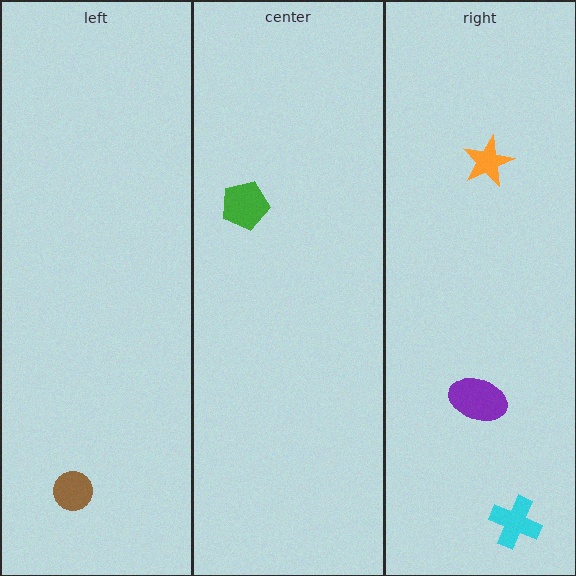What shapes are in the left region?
The brown circle.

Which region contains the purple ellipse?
The right region.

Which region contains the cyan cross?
The right region.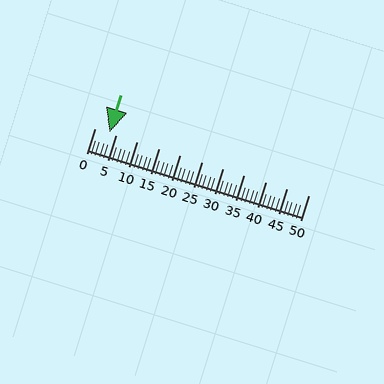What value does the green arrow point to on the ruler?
The green arrow points to approximately 4.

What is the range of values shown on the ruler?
The ruler shows values from 0 to 50.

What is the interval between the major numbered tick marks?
The major tick marks are spaced 5 units apart.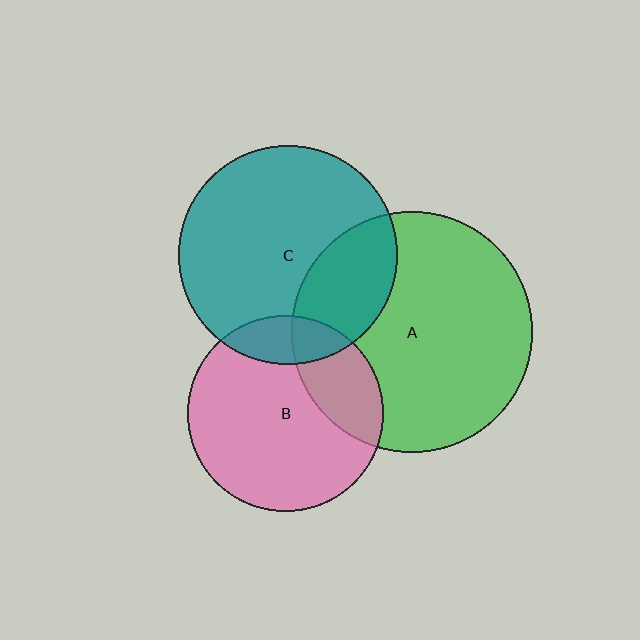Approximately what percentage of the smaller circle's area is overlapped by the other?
Approximately 25%.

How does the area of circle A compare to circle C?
Approximately 1.2 times.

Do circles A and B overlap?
Yes.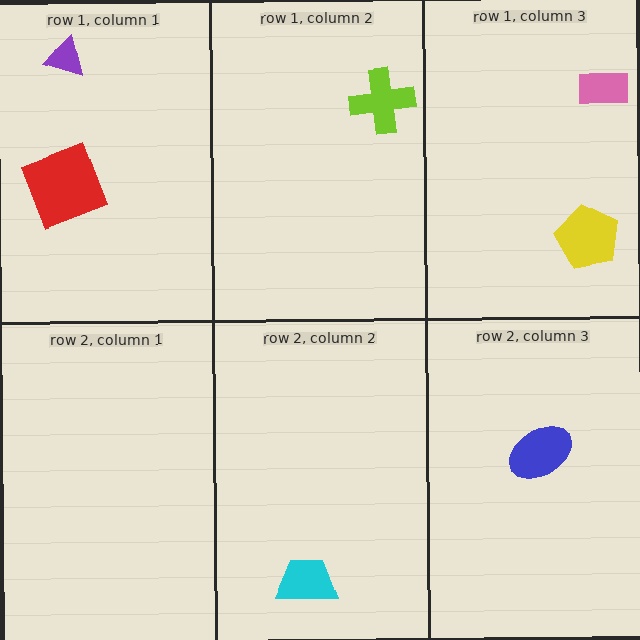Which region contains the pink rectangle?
The row 1, column 3 region.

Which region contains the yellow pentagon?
The row 1, column 3 region.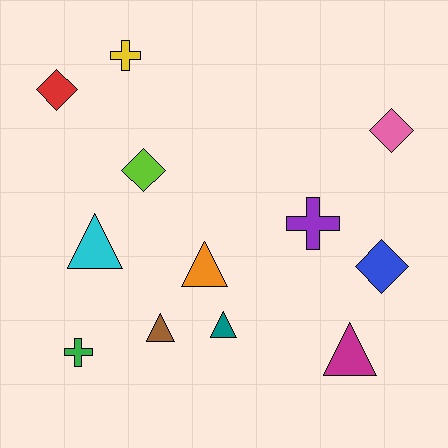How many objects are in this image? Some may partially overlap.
There are 12 objects.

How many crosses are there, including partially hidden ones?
There are 3 crosses.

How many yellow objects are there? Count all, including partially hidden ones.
There is 1 yellow object.